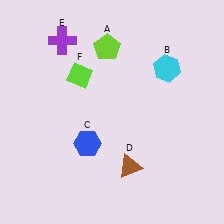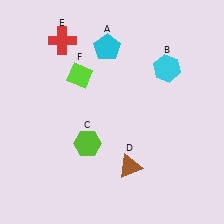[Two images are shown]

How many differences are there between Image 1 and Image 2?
There are 3 differences between the two images.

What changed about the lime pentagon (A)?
In Image 1, A is lime. In Image 2, it changed to cyan.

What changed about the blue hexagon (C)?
In Image 1, C is blue. In Image 2, it changed to lime.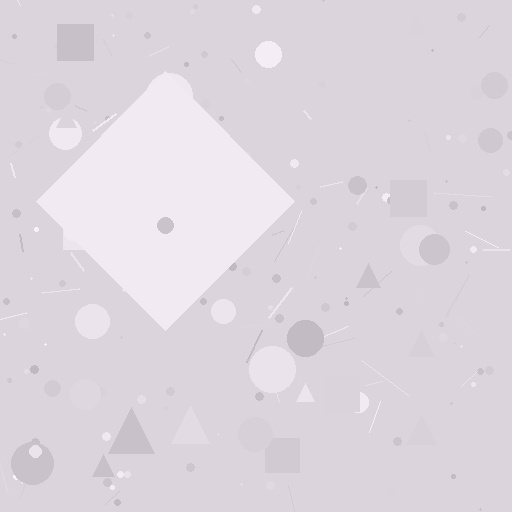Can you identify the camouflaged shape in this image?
The camouflaged shape is a diamond.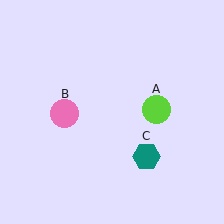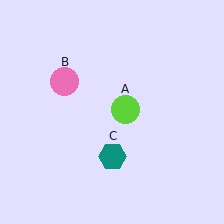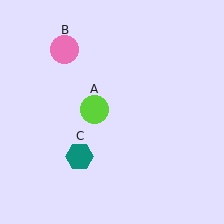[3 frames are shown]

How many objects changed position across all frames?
3 objects changed position: lime circle (object A), pink circle (object B), teal hexagon (object C).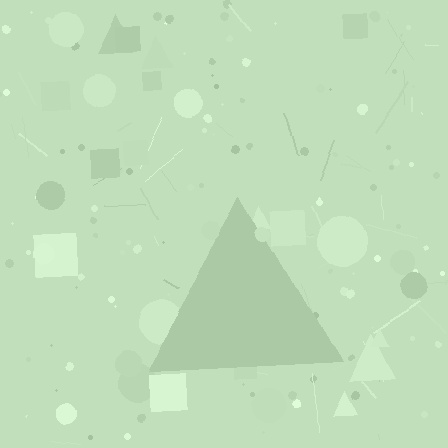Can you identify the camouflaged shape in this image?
The camouflaged shape is a triangle.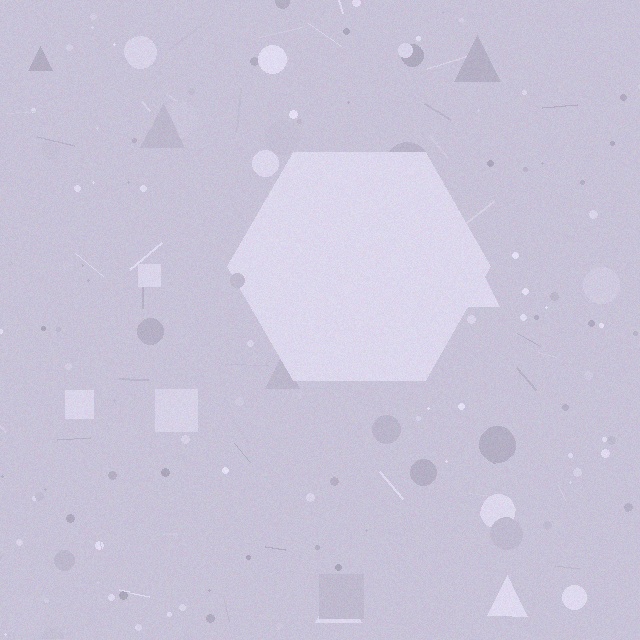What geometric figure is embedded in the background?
A hexagon is embedded in the background.